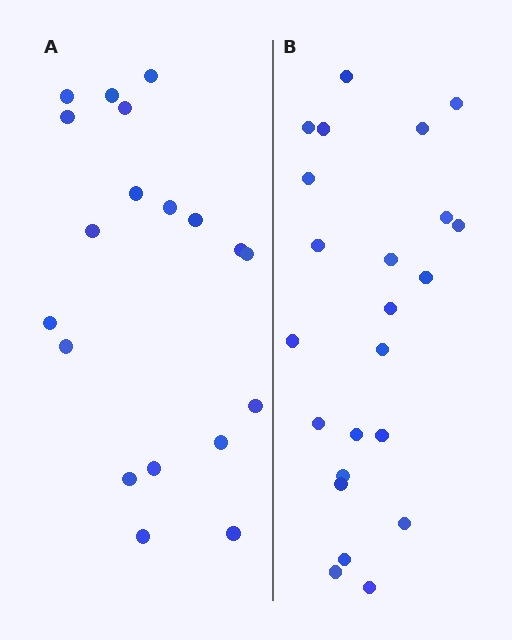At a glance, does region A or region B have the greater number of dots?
Region B (the right region) has more dots.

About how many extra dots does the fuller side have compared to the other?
Region B has about 4 more dots than region A.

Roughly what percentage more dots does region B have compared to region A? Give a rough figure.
About 20% more.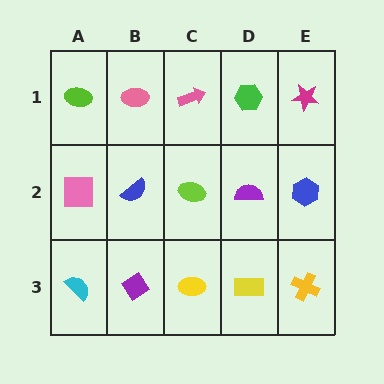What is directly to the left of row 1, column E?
A green hexagon.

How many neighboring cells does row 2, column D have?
4.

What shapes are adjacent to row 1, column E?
A blue hexagon (row 2, column E), a green hexagon (row 1, column D).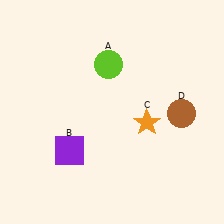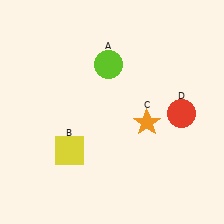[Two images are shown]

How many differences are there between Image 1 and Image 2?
There are 2 differences between the two images.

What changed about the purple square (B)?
In Image 1, B is purple. In Image 2, it changed to yellow.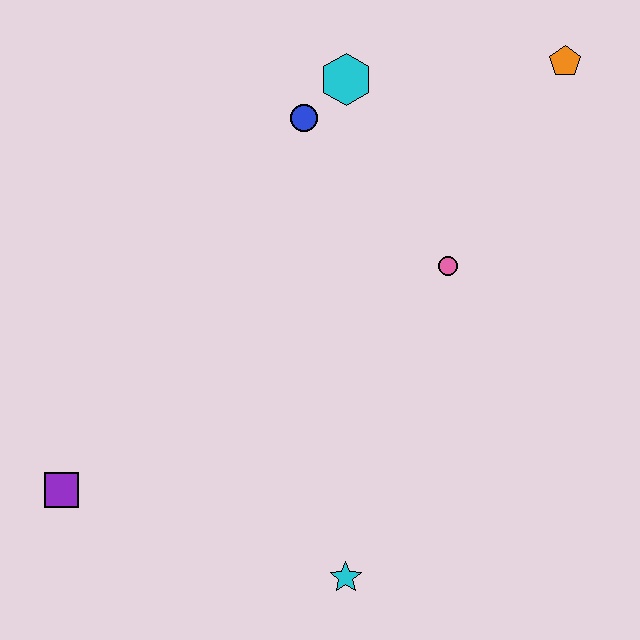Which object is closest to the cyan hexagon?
The blue circle is closest to the cyan hexagon.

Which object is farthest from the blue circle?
The cyan star is farthest from the blue circle.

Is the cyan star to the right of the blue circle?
Yes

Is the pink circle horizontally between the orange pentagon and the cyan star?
Yes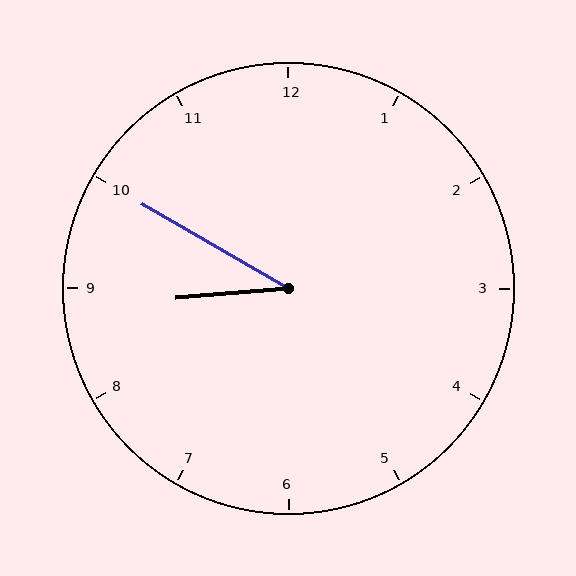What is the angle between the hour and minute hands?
Approximately 35 degrees.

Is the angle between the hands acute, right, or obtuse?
It is acute.